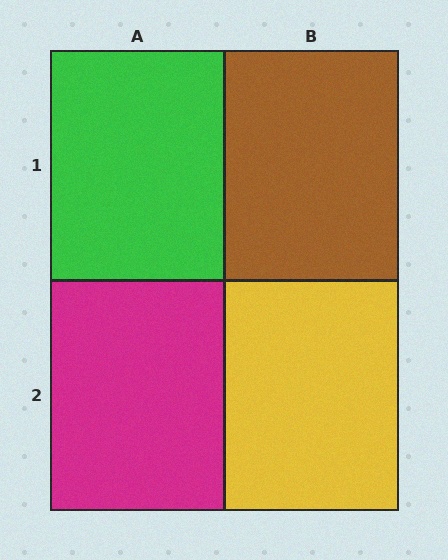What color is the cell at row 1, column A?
Green.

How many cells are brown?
1 cell is brown.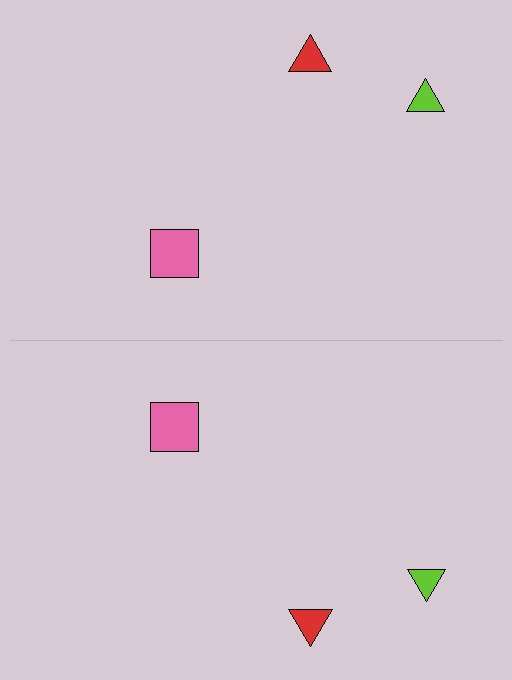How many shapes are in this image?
There are 6 shapes in this image.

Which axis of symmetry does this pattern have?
The pattern has a horizontal axis of symmetry running through the center of the image.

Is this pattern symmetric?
Yes, this pattern has bilateral (reflection) symmetry.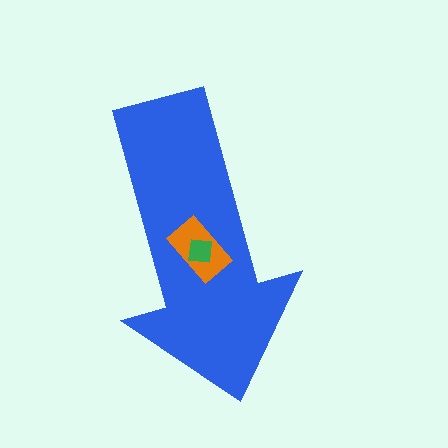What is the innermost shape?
The green square.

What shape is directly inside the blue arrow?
The orange rectangle.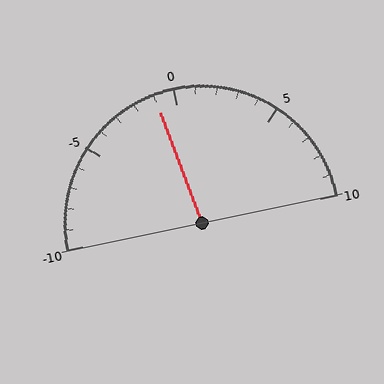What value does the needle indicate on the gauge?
The needle indicates approximately -1.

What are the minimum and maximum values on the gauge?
The gauge ranges from -10 to 10.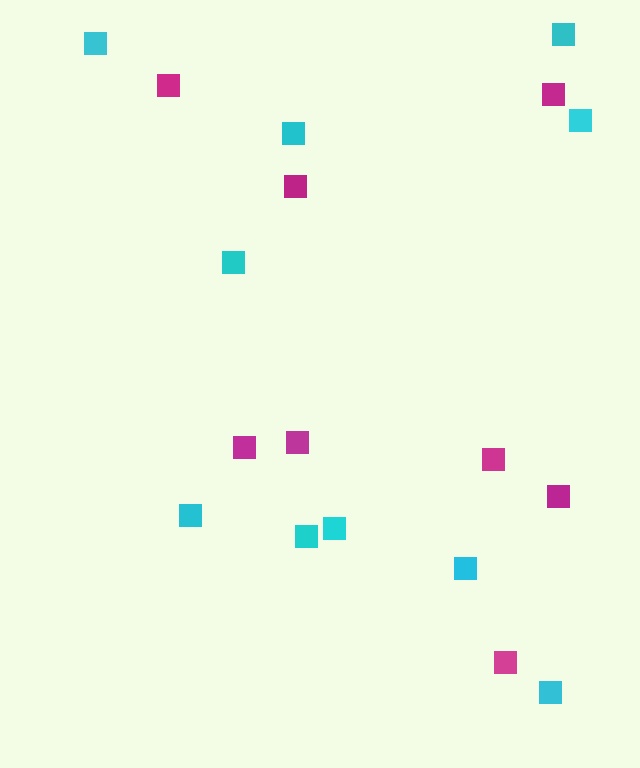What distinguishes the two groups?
There are 2 groups: one group of cyan squares (10) and one group of magenta squares (8).